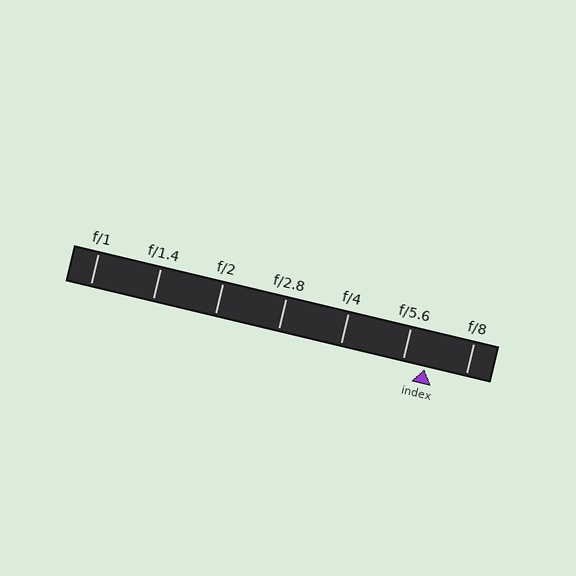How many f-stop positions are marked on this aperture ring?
There are 7 f-stop positions marked.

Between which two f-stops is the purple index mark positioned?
The index mark is between f/5.6 and f/8.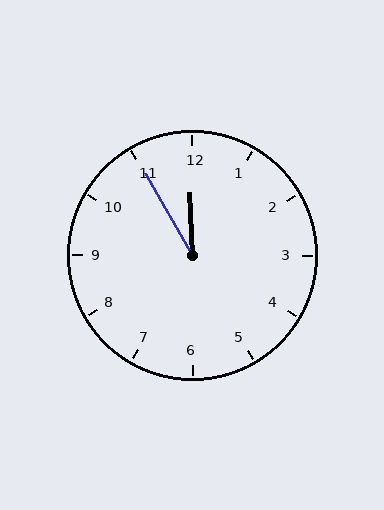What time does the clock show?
11:55.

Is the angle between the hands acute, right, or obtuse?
It is acute.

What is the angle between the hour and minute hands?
Approximately 28 degrees.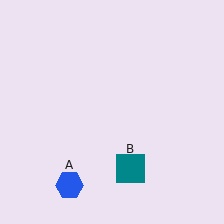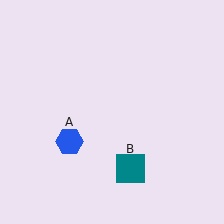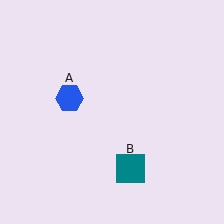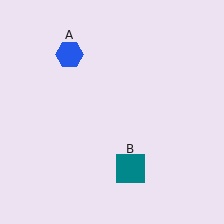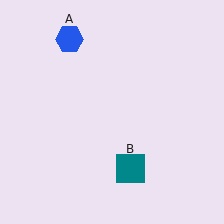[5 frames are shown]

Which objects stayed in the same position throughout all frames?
Teal square (object B) remained stationary.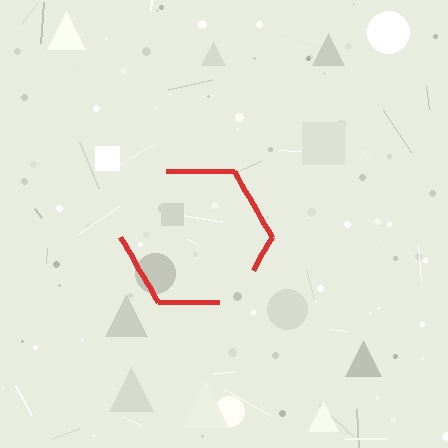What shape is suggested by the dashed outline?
The dashed outline suggests a hexagon.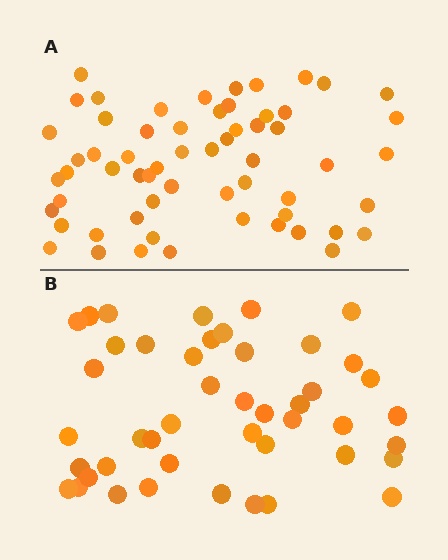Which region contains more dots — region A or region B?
Region A (the top region) has more dots.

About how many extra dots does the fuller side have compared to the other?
Region A has approximately 15 more dots than region B.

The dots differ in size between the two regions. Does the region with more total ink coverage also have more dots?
No. Region B has more total ink coverage because its dots are larger, but region A actually contains more individual dots. Total area can be misleading — the number of items is what matters here.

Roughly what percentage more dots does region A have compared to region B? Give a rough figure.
About 35% more.